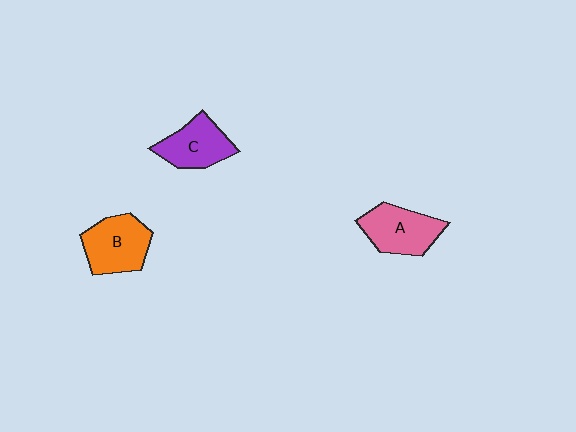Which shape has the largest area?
Shape B (orange).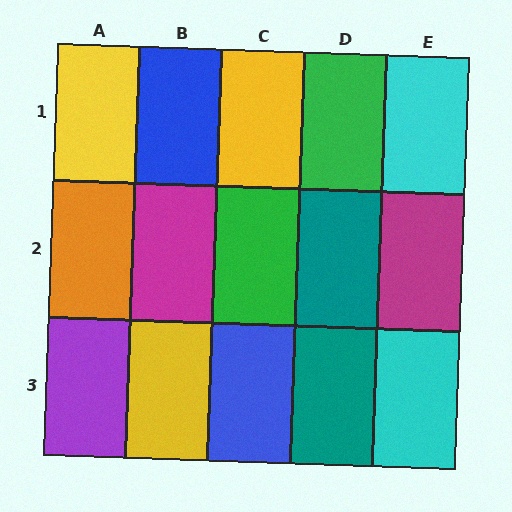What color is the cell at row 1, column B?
Blue.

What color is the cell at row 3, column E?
Cyan.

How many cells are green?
2 cells are green.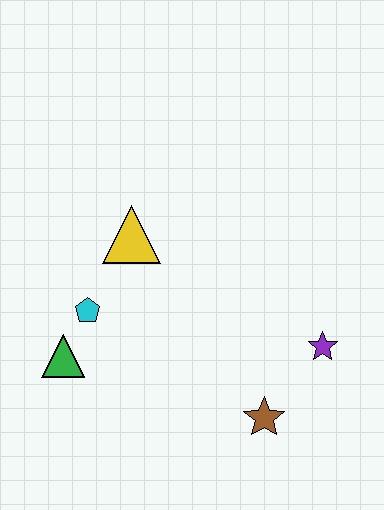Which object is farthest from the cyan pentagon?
The purple star is farthest from the cyan pentagon.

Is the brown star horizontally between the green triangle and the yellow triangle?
No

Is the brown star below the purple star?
Yes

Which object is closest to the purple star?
The brown star is closest to the purple star.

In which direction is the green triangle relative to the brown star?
The green triangle is to the left of the brown star.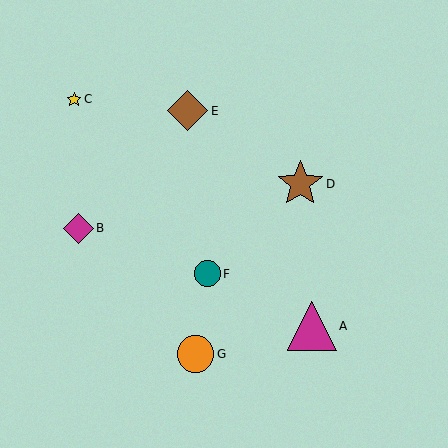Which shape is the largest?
The magenta triangle (labeled A) is the largest.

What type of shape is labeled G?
Shape G is an orange circle.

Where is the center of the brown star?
The center of the brown star is at (300, 184).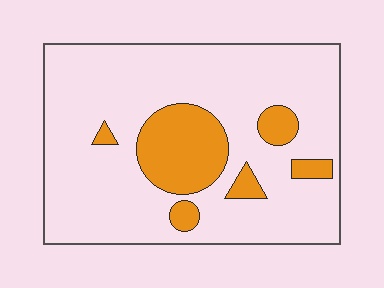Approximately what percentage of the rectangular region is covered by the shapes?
Approximately 20%.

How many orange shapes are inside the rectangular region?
6.